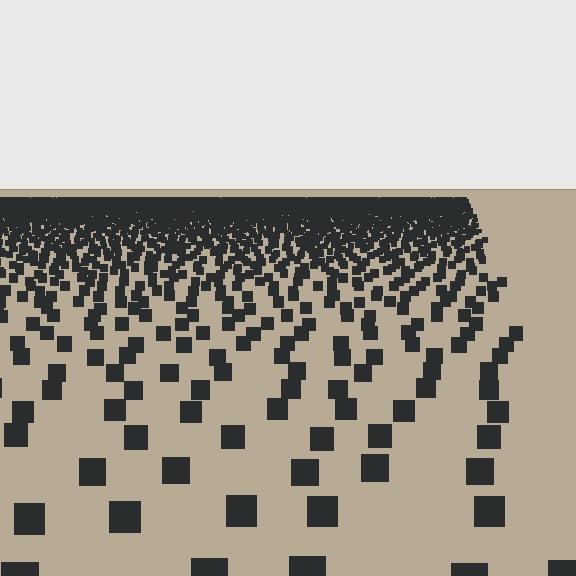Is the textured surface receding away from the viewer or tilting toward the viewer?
The surface is receding away from the viewer. Texture elements get smaller and denser toward the top.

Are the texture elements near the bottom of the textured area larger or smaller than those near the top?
Larger. Near the bottom, elements are closer to the viewer and appear at a bigger on-screen size.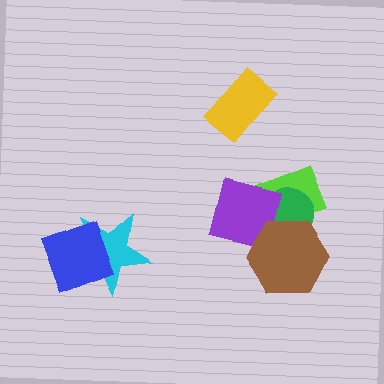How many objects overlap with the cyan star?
1 object overlaps with the cyan star.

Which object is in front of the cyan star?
The blue diamond is in front of the cyan star.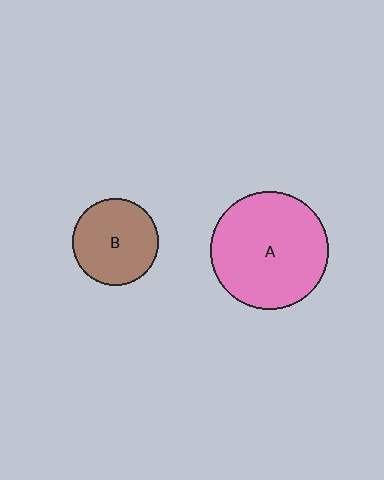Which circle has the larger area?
Circle A (pink).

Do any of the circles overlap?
No, none of the circles overlap.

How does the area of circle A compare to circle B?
Approximately 1.9 times.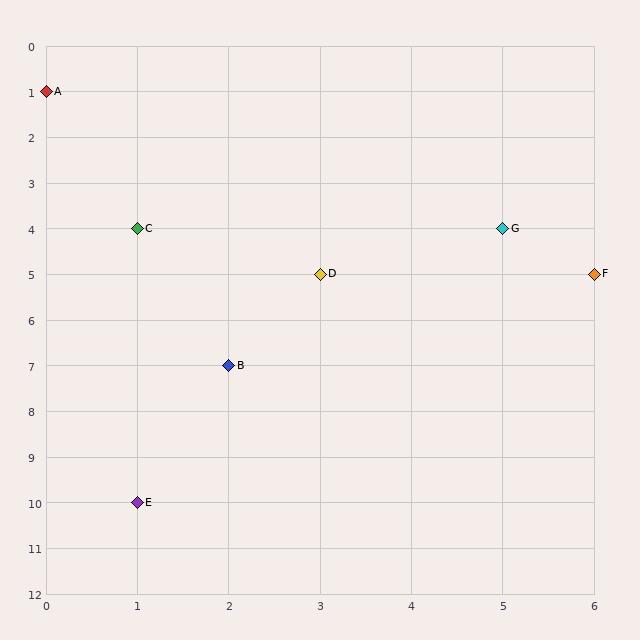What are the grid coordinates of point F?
Point F is at grid coordinates (6, 5).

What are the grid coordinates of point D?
Point D is at grid coordinates (3, 5).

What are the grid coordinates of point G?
Point G is at grid coordinates (5, 4).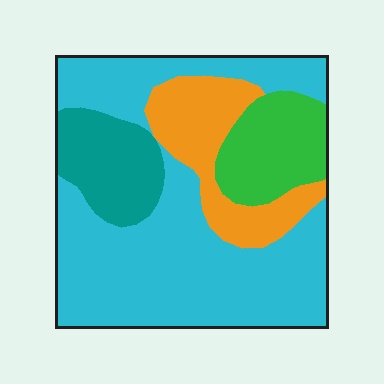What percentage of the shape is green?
Green covers 13% of the shape.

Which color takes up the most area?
Cyan, at roughly 55%.